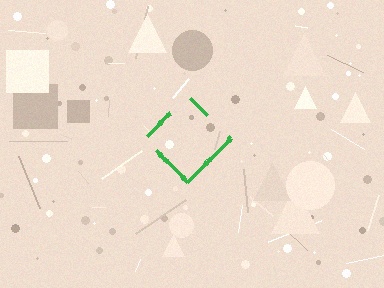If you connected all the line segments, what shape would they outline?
They would outline a diamond.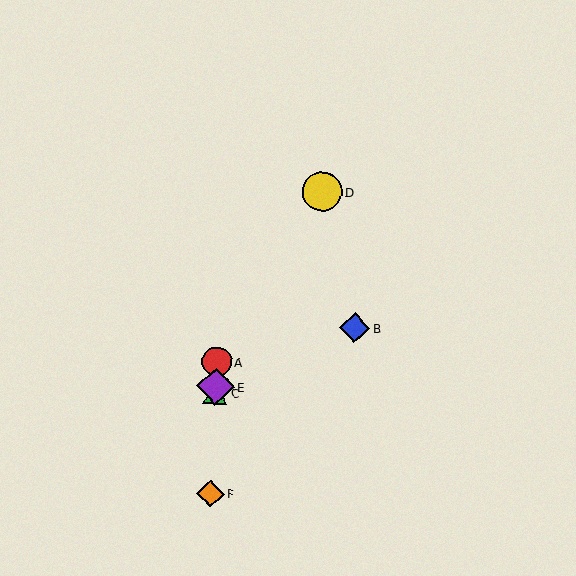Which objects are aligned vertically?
Objects A, C, E, F are aligned vertically.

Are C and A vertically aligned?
Yes, both are at x≈215.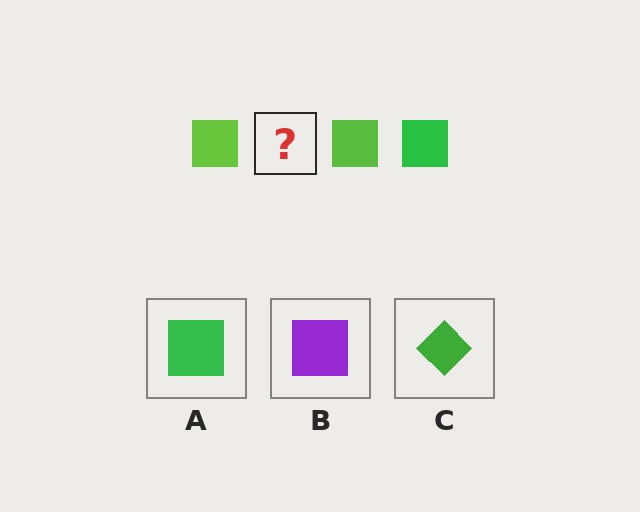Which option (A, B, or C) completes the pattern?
A.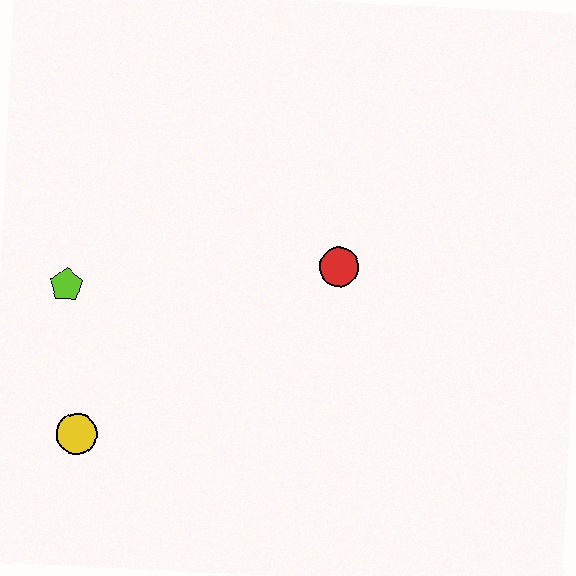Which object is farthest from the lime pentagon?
The red circle is farthest from the lime pentagon.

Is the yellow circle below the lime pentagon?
Yes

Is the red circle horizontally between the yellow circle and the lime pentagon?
No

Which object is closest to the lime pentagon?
The yellow circle is closest to the lime pentagon.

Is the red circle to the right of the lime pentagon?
Yes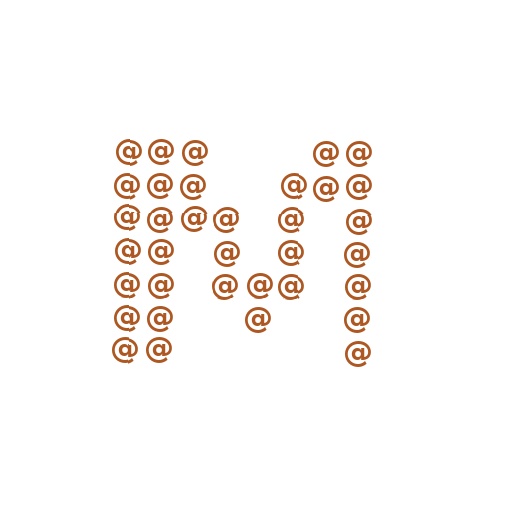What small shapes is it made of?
It is made of small at signs.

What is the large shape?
The large shape is the letter M.